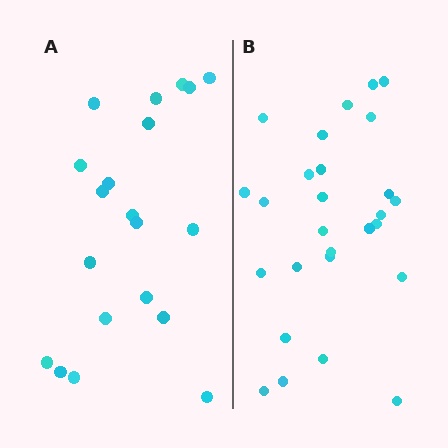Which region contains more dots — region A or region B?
Region B (the right region) has more dots.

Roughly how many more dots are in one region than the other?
Region B has roughly 8 or so more dots than region A.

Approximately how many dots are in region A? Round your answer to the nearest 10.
About 20 dots.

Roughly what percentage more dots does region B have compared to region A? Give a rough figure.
About 35% more.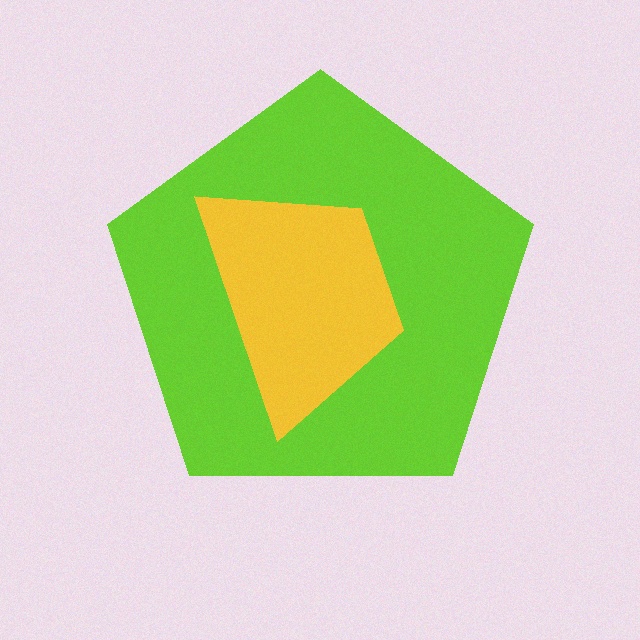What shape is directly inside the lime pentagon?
The yellow trapezoid.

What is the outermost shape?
The lime pentagon.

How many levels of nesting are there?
2.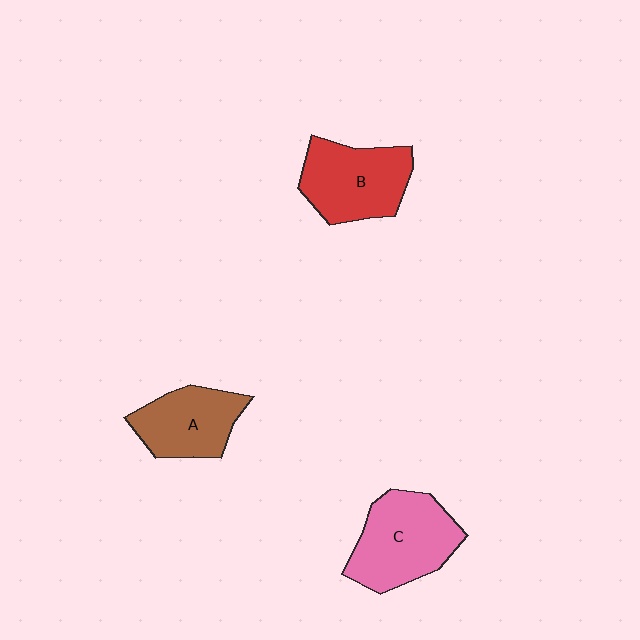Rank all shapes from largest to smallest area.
From largest to smallest: C (pink), B (red), A (brown).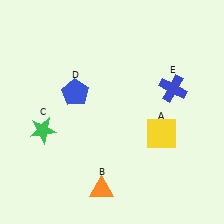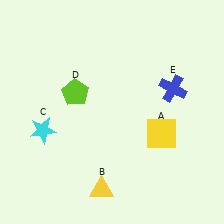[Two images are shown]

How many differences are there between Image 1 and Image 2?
There are 3 differences between the two images.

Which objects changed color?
B changed from orange to yellow. C changed from green to cyan. D changed from blue to lime.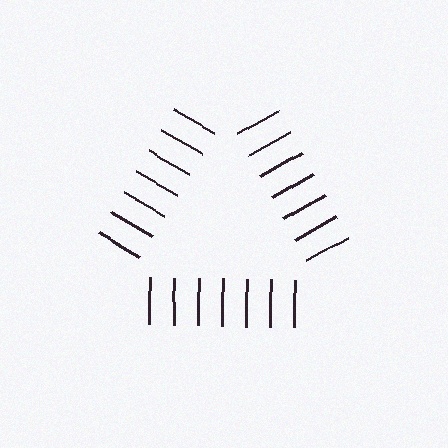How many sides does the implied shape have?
3 sides — the line-ends trace a triangle.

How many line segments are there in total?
21 — 7 along each of the 3 edges.